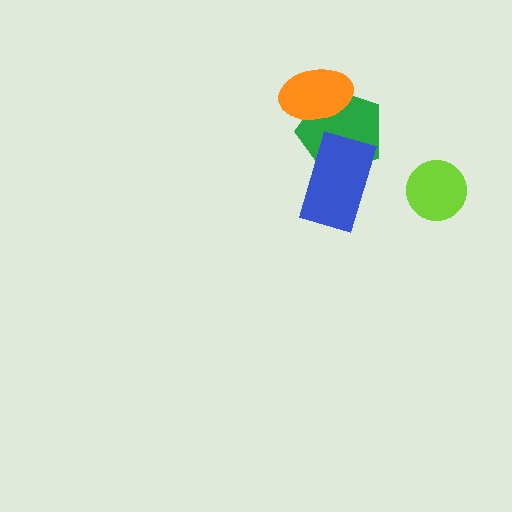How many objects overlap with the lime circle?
0 objects overlap with the lime circle.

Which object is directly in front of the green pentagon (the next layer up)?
The blue rectangle is directly in front of the green pentagon.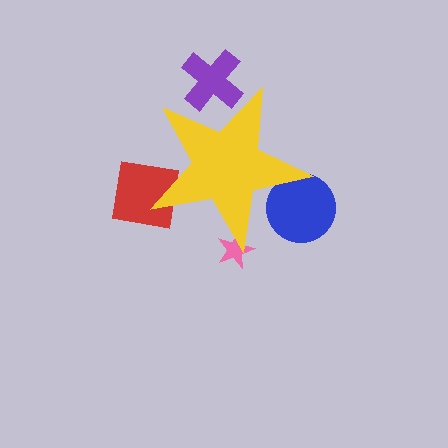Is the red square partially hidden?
Yes, the red square is partially hidden behind the yellow star.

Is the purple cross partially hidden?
Yes, the purple cross is partially hidden behind the yellow star.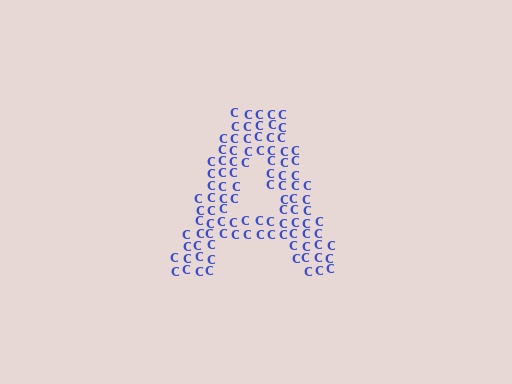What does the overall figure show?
The overall figure shows the letter A.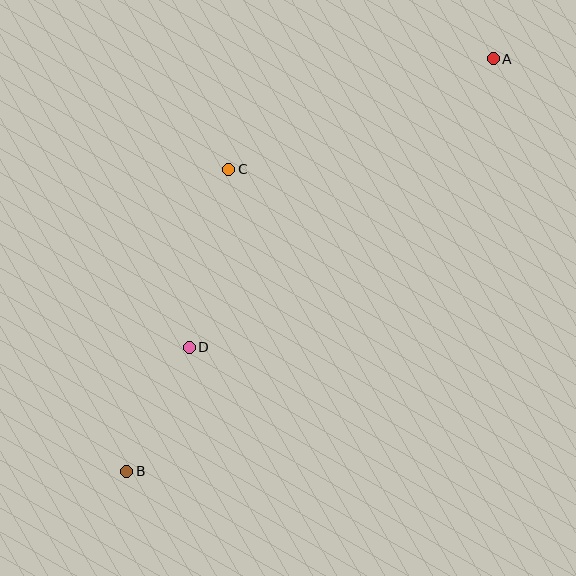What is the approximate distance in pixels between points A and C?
The distance between A and C is approximately 287 pixels.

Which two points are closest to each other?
Points B and D are closest to each other.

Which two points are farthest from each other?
Points A and B are farthest from each other.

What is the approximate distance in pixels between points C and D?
The distance between C and D is approximately 182 pixels.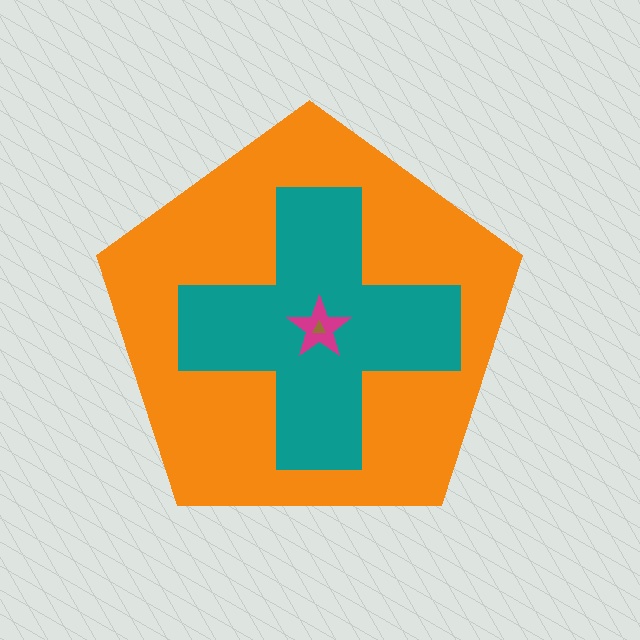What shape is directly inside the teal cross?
The magenta star.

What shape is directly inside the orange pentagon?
The teal cross.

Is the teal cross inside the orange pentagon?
Yes.